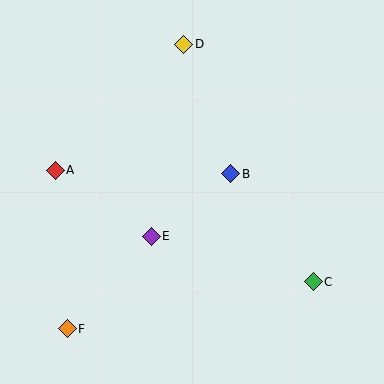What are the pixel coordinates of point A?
Point A is at (55, 170).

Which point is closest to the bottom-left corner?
Point F is closest to the bottom-left corner.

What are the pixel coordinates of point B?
Point B is at (231, 174).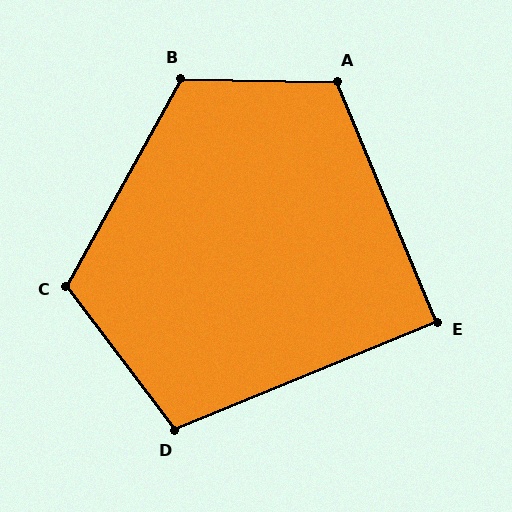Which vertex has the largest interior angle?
B, at approximately 118 degrees.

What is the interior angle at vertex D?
Approximately 105 degrees (obtuse).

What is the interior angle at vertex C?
Approximately 114 degrees (obtuse).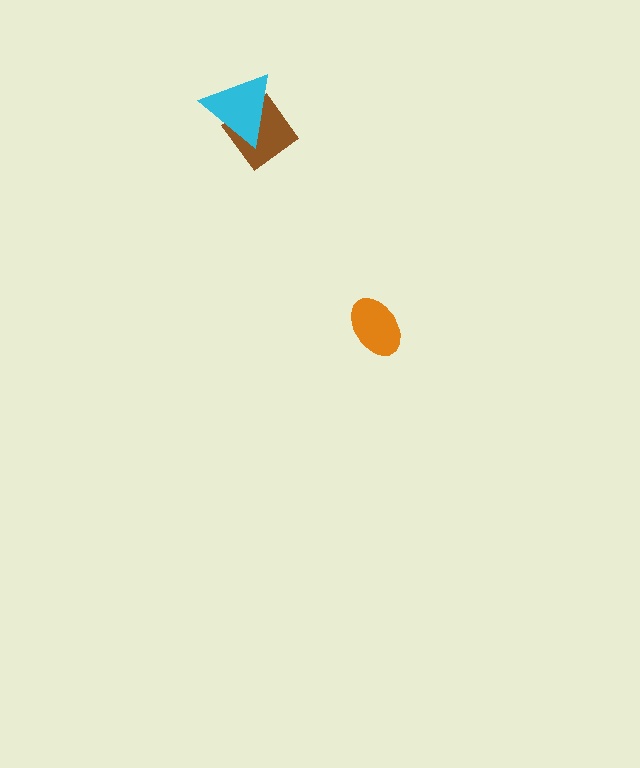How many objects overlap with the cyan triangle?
1 object overlaps with the cyan triangle.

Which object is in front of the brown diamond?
The cyan triangle is in front of the brown diamond.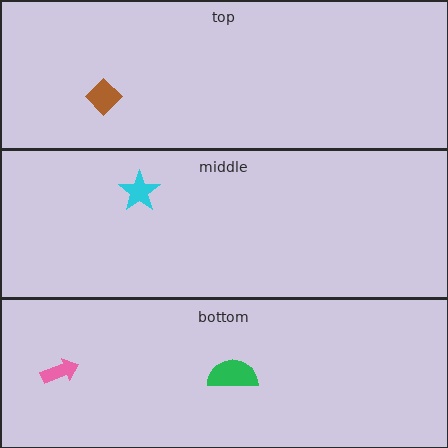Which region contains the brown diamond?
The top region.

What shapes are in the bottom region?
The pink arrow, the green semicircle.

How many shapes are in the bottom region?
2.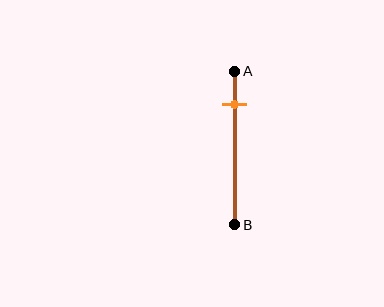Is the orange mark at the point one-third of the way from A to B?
No, the mark is at about 20% from A, not at the 33% one-third point.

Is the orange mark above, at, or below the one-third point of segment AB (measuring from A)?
The orange mark is above the one-third point of segment AB.